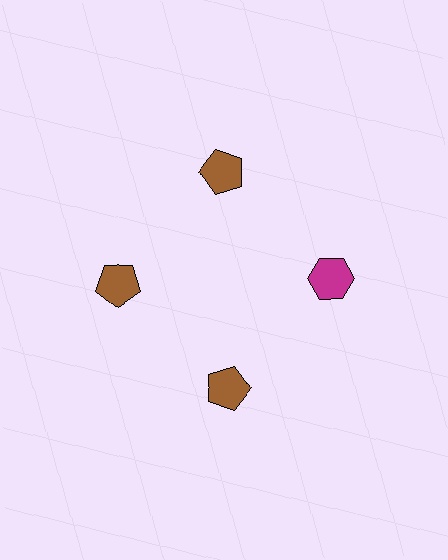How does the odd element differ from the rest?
It differs in both color (magenta instead of brown) and shape (hexagon instead of pentagon).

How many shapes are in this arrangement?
There are 4 shapes arranged in a ring pattern.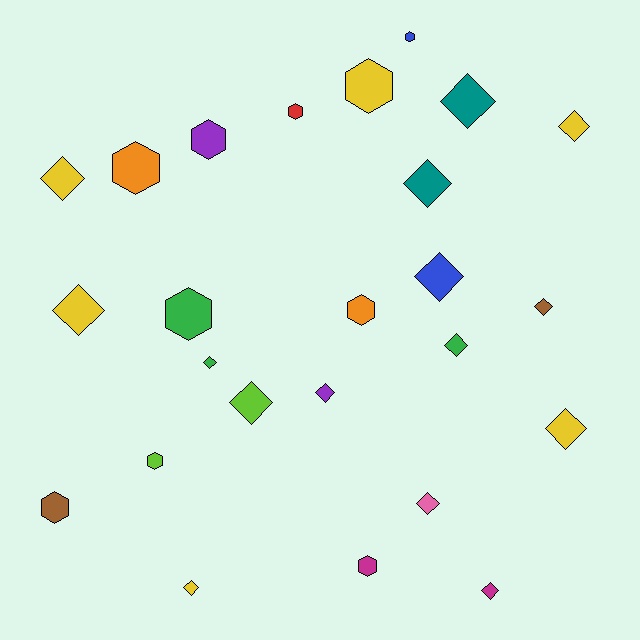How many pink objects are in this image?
There is 1 pink object.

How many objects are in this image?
There are 25 objects.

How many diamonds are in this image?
There are 15 diamonds.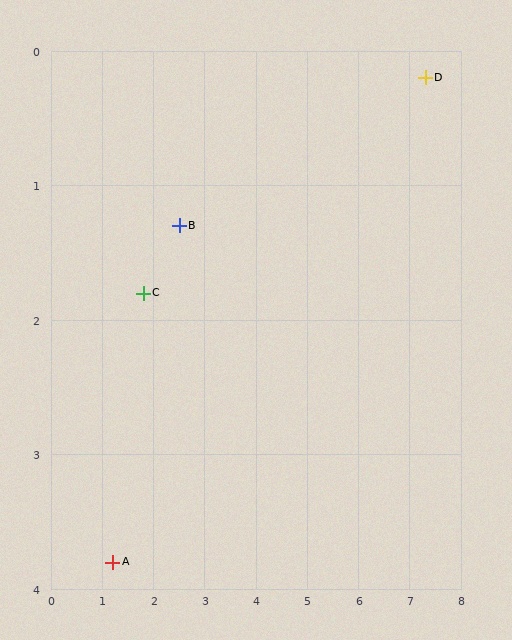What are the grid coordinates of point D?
Point D is at approximately (7.3, 0.2).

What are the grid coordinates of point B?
Point B is at approximately (2.5, 1.3).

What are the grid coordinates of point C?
Point C is at approximately (1.8, 1.8).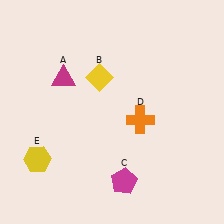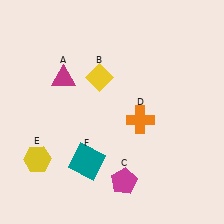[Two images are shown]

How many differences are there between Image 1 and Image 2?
There is 1 difference between the two images.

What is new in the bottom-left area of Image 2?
A teal square (F) was added in the bottom-left area of Image 2.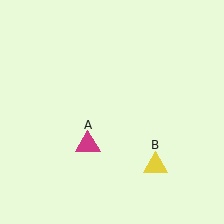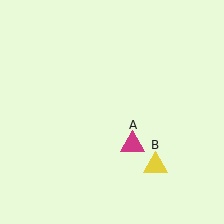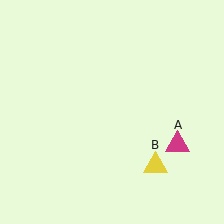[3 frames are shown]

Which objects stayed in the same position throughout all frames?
Yellow triangle (object B) remained stationary.